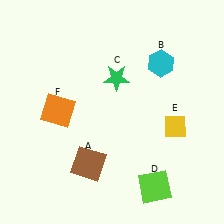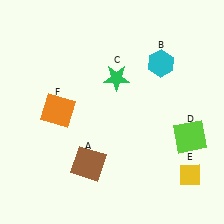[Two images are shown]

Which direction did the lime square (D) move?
The lime square (D) moved up.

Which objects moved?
The objects that moved are: the lime square (D), the yellow diamond (E).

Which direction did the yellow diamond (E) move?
The yellow diamond (E) moved down.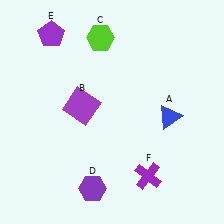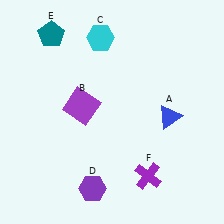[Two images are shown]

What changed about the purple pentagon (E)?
In Image 1, E is purple. In Image 2, it changed to teal.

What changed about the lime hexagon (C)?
In Image 1, C is lime. In Image 2, it changed to cyan.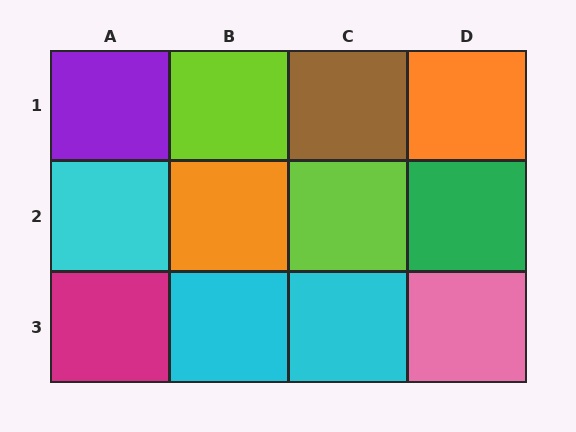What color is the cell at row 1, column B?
Lime.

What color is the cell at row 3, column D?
Pink.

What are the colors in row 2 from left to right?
Cyan, orange, lime, green.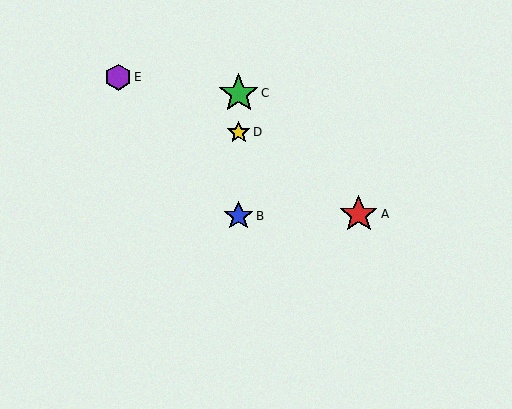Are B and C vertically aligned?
Yes, both are at x≈239.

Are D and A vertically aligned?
No, D is at x≈239 and A is at x≈359.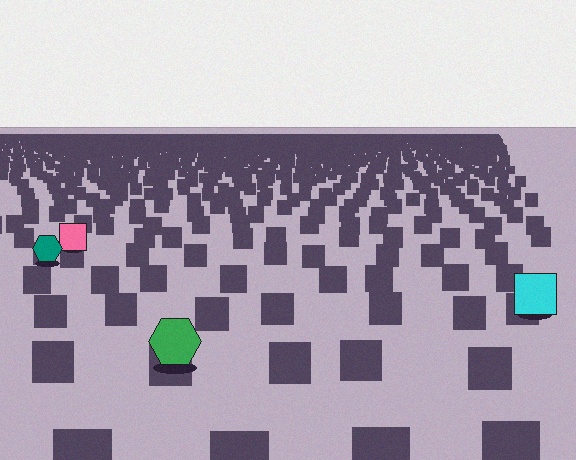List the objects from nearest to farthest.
From nearest to farthest: the green hexagon, the cyan square, the teal hexagon, the pink square.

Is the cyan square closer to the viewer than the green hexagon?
No. The green hexagon is closer — you can tell from the texture gradient: the ground texture is coarser near it.